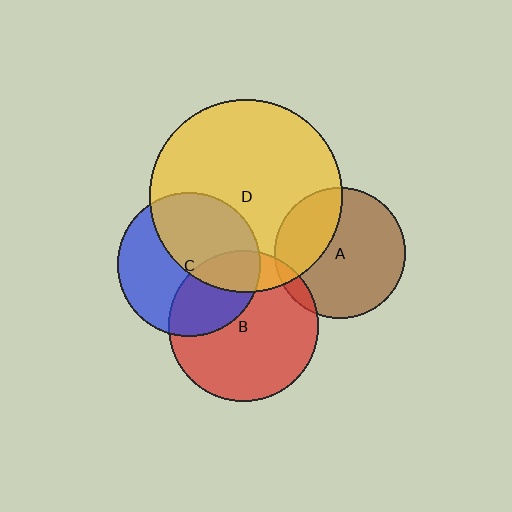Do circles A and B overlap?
Yes.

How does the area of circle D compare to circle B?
Approximately 1.6 times.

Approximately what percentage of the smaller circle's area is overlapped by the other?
Approximately 5%.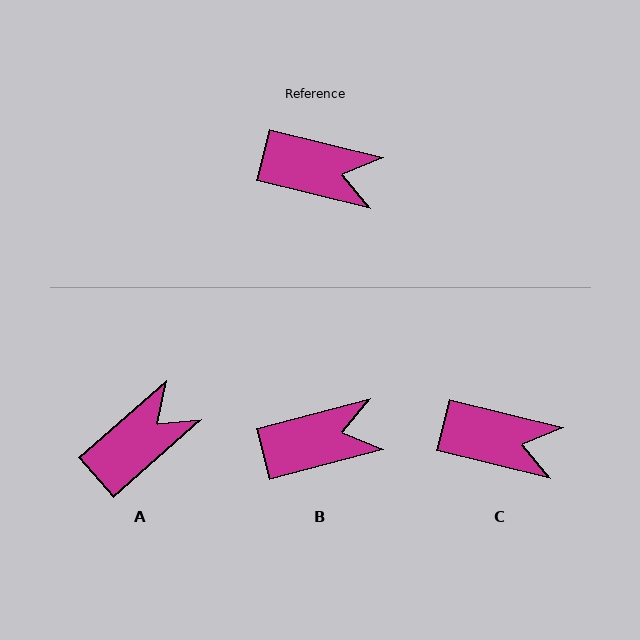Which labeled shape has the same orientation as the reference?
C.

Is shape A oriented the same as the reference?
No, it is off by about 55 degrees.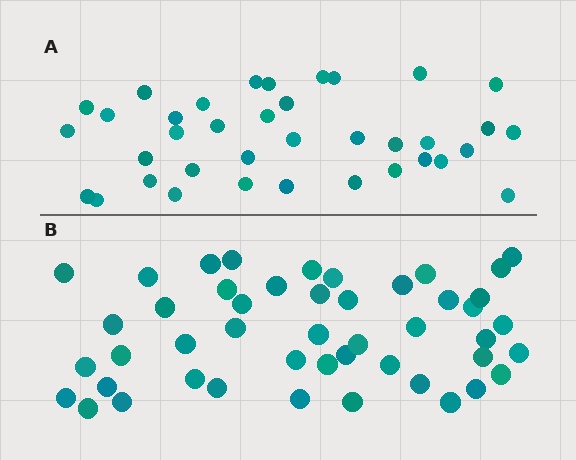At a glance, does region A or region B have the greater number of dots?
Region B (the bottom region) has more dots.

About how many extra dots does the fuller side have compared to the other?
Region B has roughly 10 or so more dots than region A.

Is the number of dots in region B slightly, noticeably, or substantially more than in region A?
Region B has noticeably more, but not dramatically so. The ratio is roughly 1.3 to 1.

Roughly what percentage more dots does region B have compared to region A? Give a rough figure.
About 25% more.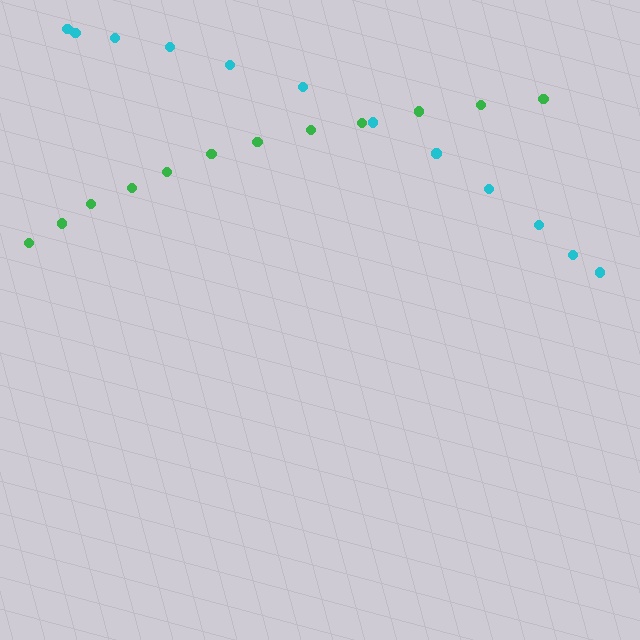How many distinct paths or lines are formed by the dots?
There are 2 distinct paths.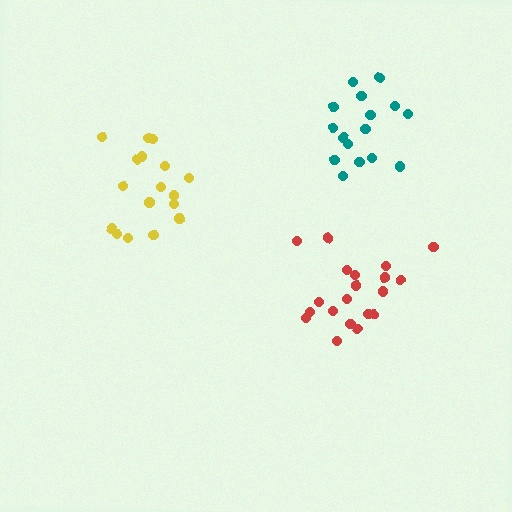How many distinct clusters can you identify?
There are 3 distinct clusters.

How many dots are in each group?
Group 1: 17 dots, Group 2: 20 dots, Group 3: 16 dots (53 total).